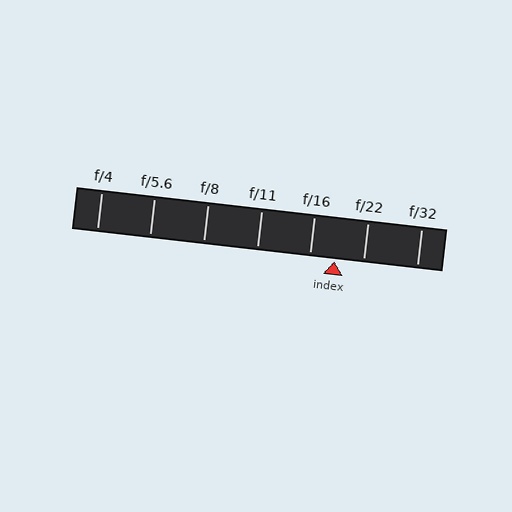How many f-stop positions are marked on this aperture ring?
There are 7 f-stop positions marked.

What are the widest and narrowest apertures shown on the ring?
The widest aperture shown is f/4 and the narrowest is f/32.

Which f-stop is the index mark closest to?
The index mark is closest to f/16.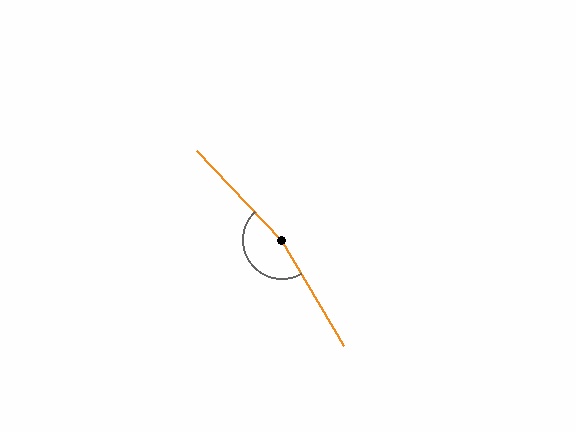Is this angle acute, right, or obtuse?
It is obtuse.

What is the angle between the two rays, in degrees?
Approximately 167 degrees.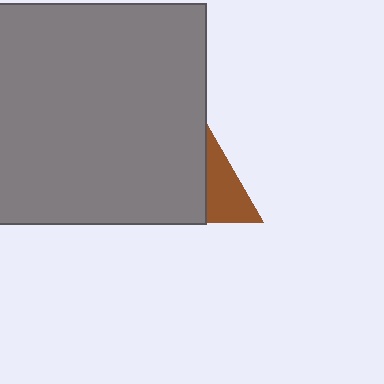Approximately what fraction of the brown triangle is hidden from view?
Roughly 66% of the brown triangle is hidden behind the gray square.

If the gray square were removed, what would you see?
You would see the complete brown triangle.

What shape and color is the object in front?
The object in front is a gray square.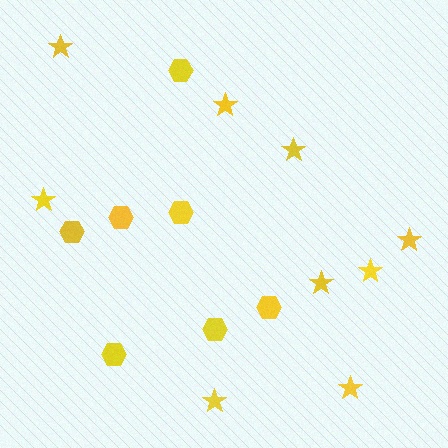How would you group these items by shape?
There are 2 groups: one group of hexagons (7) and one group of stars (9).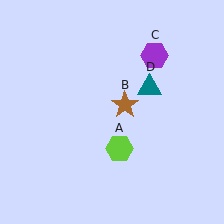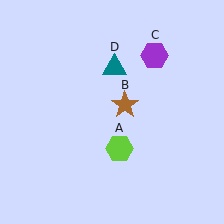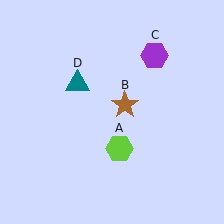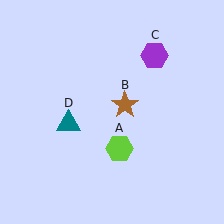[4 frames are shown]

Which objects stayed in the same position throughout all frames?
Lime hexagon (object A) and brown star (object B) and purple hexagon (object C) remained stationary.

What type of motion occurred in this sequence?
The teal triangle (object D) rotated counterclockwise around the center of the scene.